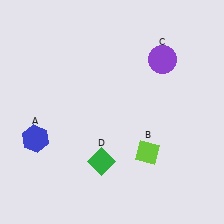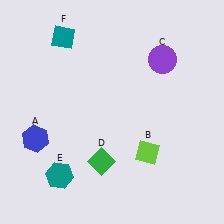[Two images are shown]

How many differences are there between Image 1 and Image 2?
There are 2 differences between the two images.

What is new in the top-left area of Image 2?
A teal diamond (F) was added in the top-left area of Image 2.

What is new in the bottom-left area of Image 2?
A teal hexagon (E) was added in the bottom-left area of Image 2.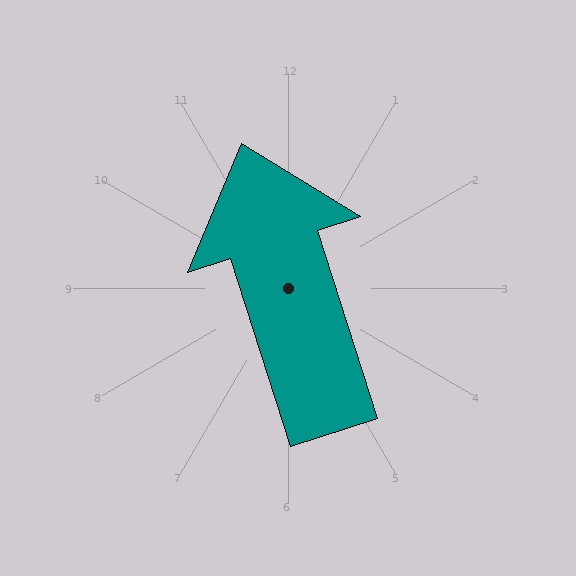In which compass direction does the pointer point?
North.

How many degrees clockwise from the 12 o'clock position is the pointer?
Approximately 342 degrees.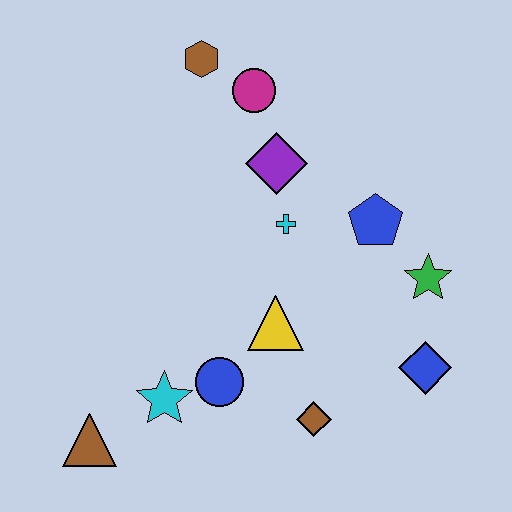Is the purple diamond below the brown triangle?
No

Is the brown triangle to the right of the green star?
No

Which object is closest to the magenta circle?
The brown hexagon is closest to the magenta circle.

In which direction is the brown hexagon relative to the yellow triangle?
The brown hexagon is above the yellow triangle.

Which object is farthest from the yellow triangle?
The brown hexagon is farthest from the yellow triangle.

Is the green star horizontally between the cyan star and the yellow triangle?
No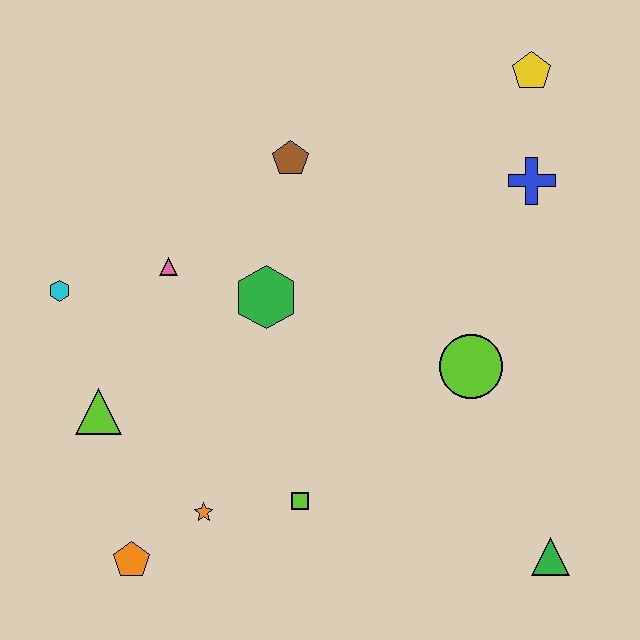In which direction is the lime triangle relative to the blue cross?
The lime triangle is to the left of the blue cross.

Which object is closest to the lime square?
The orange star is closest to the lime square.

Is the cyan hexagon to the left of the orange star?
Yes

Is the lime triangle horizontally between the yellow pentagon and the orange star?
No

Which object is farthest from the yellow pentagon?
The orange pentagon is farthest from the yellow pentagon.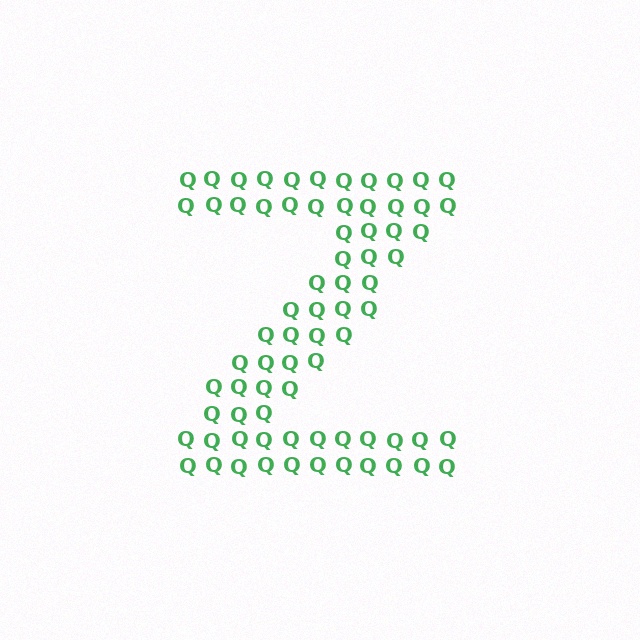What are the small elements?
The small elements are letter Q's.